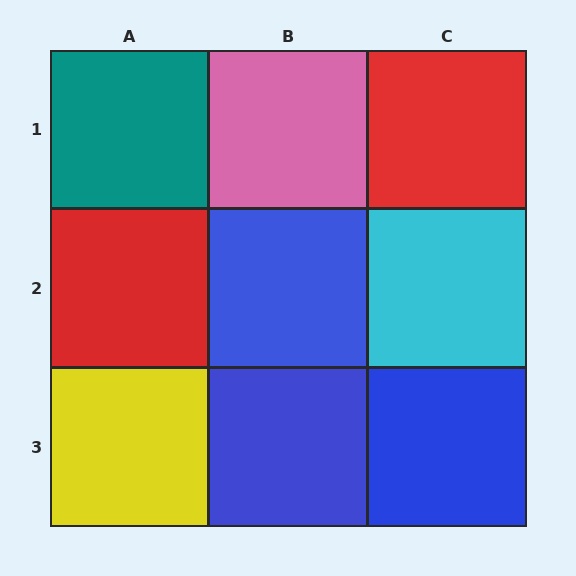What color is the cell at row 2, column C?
Cyan.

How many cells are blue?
3 cells are blue.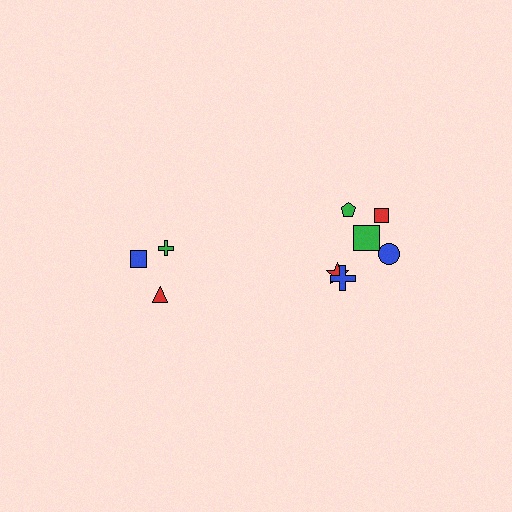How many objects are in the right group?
There are 6 objects.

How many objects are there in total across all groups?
There are 9 objects.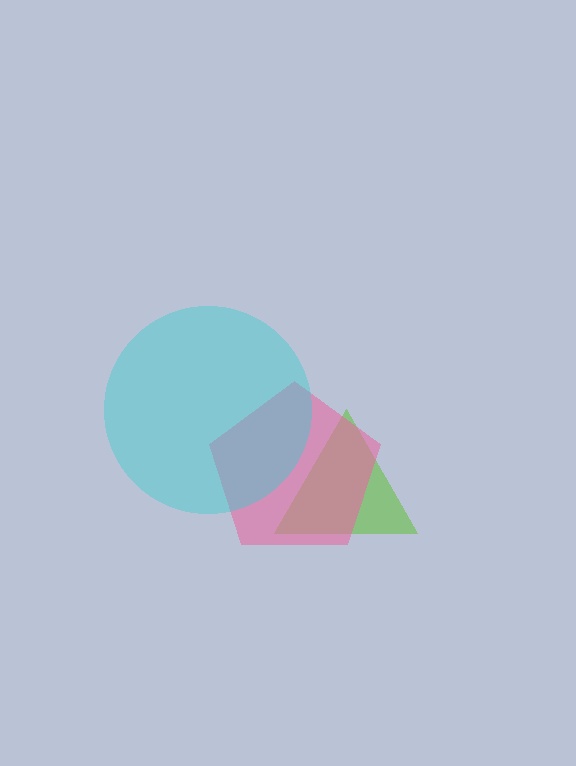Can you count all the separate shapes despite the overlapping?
Yes, there are 3 separate shapes.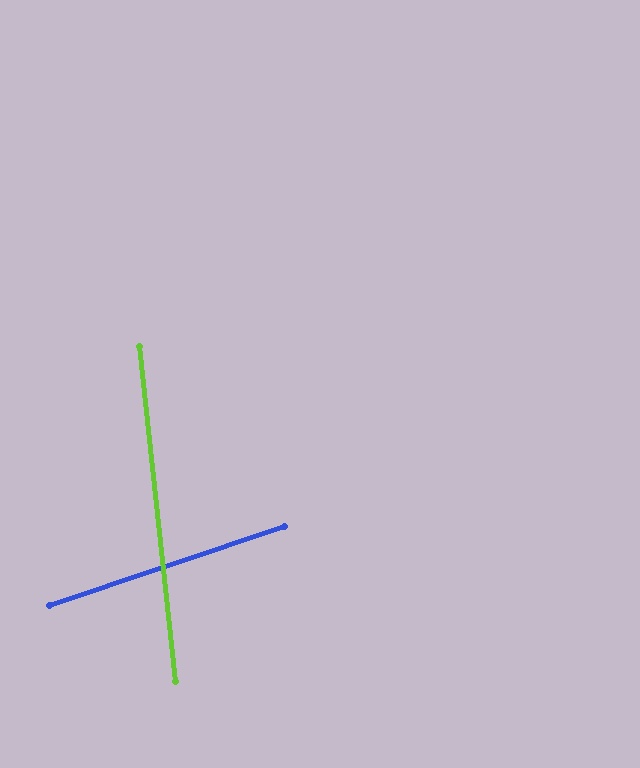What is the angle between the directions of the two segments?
Approximately 78 degrees.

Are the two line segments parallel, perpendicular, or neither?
Neither parallel nor perpendicular — they differ by about 78°.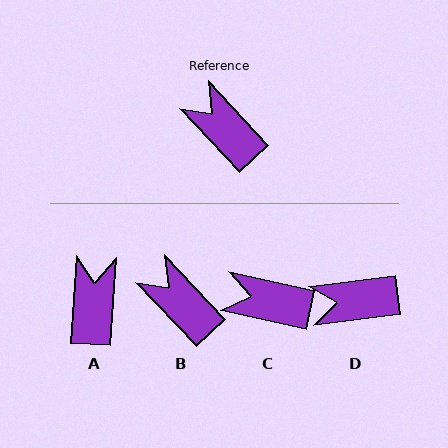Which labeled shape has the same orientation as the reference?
B.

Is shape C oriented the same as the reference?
No, it is off by about 34 degrees.